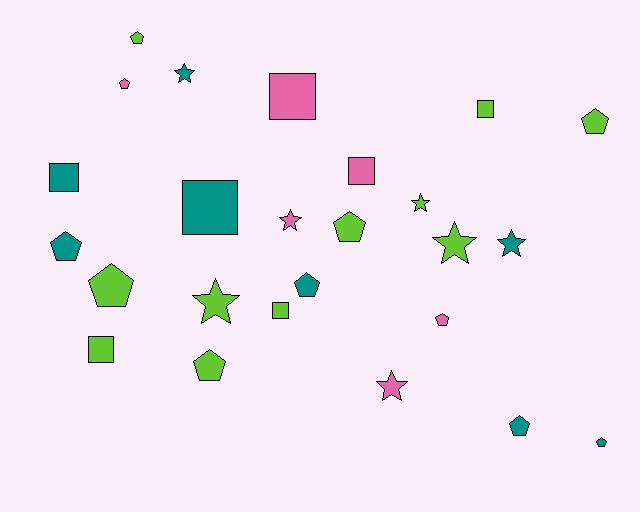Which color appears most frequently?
Lime, with 11 objects.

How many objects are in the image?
There are 25 objects.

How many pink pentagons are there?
There are 2 pink pentagons.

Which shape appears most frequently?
Pentagon, with 11 objects.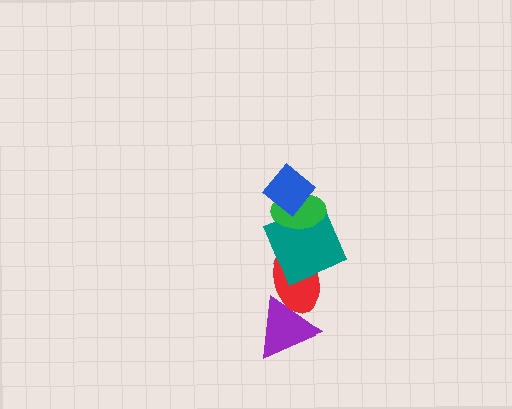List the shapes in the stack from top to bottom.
From top to bottom: the blue diamond, the green ellipse, the teal square, the red ellipse, the purple triangle.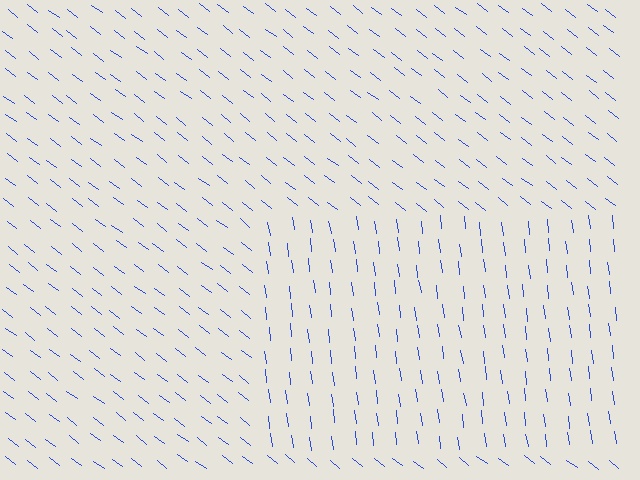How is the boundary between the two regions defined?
The boundary is defined purely by a change in line orientation (approximately 45 degrees difference). All lines are the same color and thickness.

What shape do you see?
I see a rectangle.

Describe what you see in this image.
The image is filled with small blue line segments. A rectangle region in the image has lines oriented differently from the surrounding lines, creating a visible texture boundary.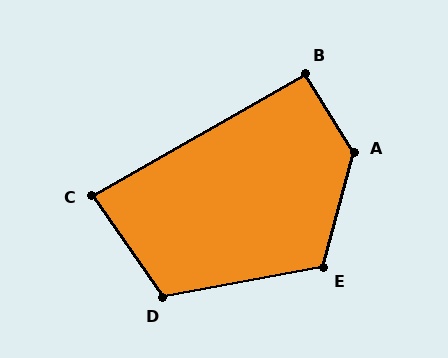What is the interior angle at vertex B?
Approximately 92 degrees (approximately right).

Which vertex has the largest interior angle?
A, at approximately 133 degrees.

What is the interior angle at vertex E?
Approximately 116 degrees (obtuse).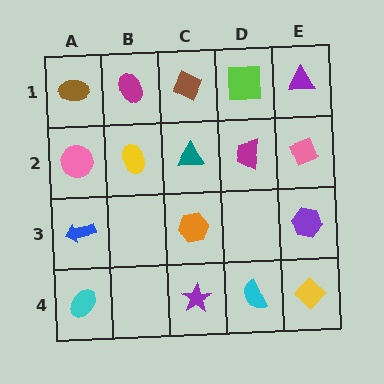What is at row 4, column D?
A cyan semicircle.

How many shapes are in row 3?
3 shapes.